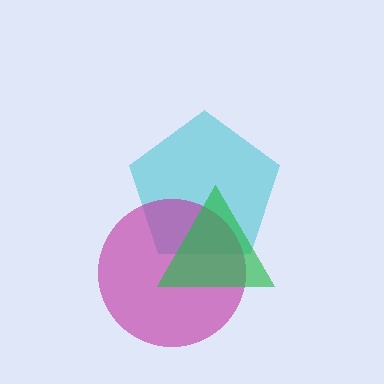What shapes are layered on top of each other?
The layered shapes are: a cyan pentagon, a magenta circle, a green triangle.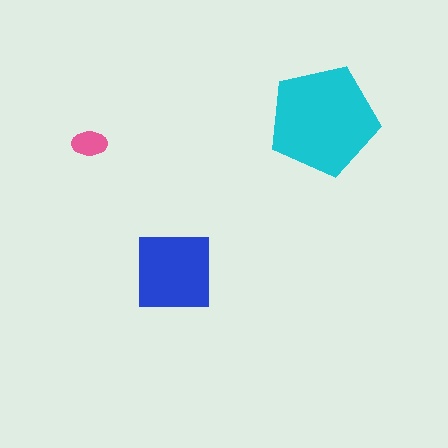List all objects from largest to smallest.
The cyan pentagon, the blue square, the pink ellipse.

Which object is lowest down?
The blue square is bottommost.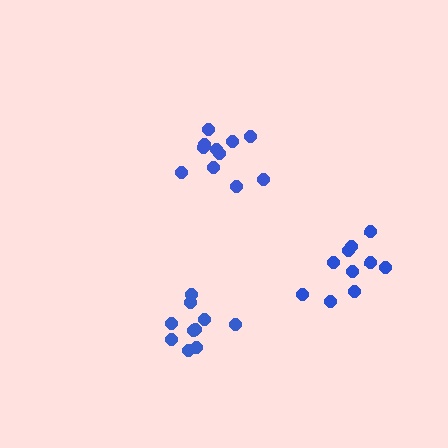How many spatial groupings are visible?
There are 3 spatial groupings.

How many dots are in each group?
Group 1: 10 dots, Group 2: 11 dots, Group 3: 10 dots (31 total).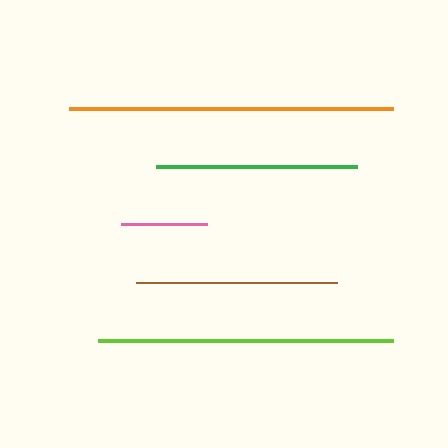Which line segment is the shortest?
The pink line is the shortest at approximately 86 pixels.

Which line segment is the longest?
The orange line is the longest at approximately 324 pixels.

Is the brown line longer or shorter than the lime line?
The lime line is longer than the brown line.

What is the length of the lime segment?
The lime segment is approximately 295 pixels long.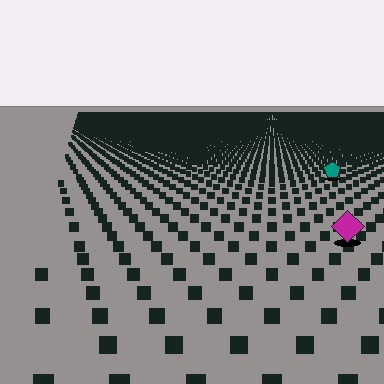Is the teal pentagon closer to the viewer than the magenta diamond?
No. The magenta diamond is closer — you can tell from the texture gradient: the ground texture is coarser near it.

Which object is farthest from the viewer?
The teal pentagon is farthest from the viewer. It appears smaller and the ground texture around it is denser.